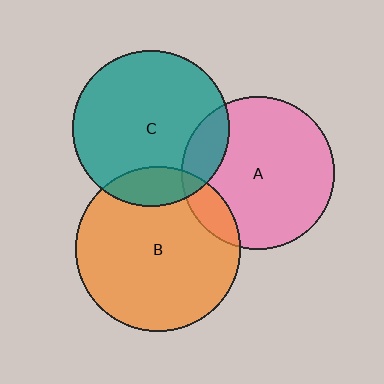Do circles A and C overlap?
Yes.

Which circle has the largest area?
Circle B (orange).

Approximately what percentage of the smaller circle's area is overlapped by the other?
Approximately 15%.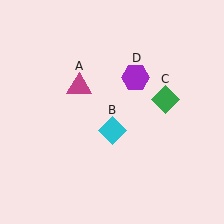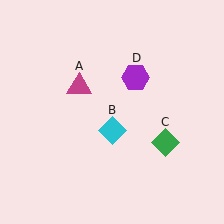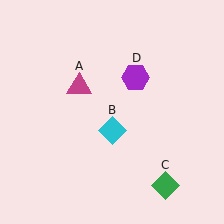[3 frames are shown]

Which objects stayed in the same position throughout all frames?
Magenta triangle (object A) and cyan diamond (object B) and purple hexagon (object D) remained stationary.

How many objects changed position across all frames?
1 object changed position: green diamond (object C).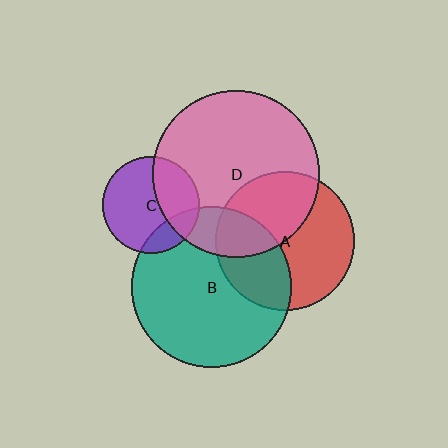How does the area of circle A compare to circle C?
Approximately 2.1 times.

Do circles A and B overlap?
Yes.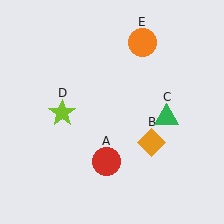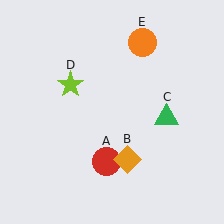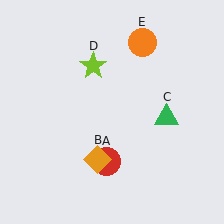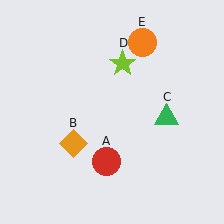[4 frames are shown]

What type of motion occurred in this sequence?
The orange diamond (object B), lime star (object D) rotated clockwise around the center of the scene.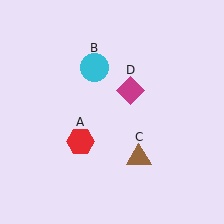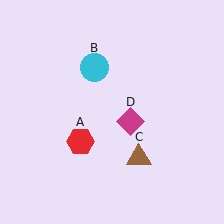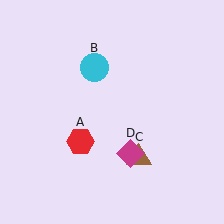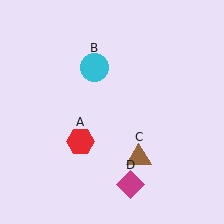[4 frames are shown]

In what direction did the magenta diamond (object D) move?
The magenta diamond (object D) moved down.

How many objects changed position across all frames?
1 object changed position: magenta diamond (object D).